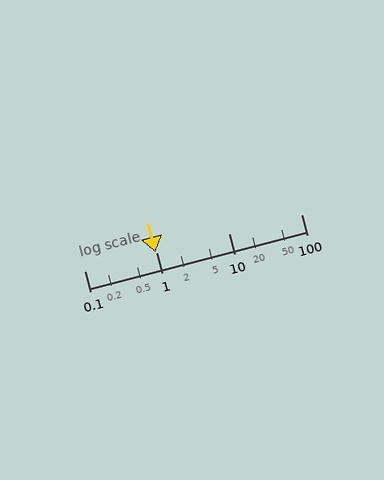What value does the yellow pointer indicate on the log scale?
The pointer indicates approximately 0.96.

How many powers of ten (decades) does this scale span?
The scale spans 3 decades, from 0.1 to 100.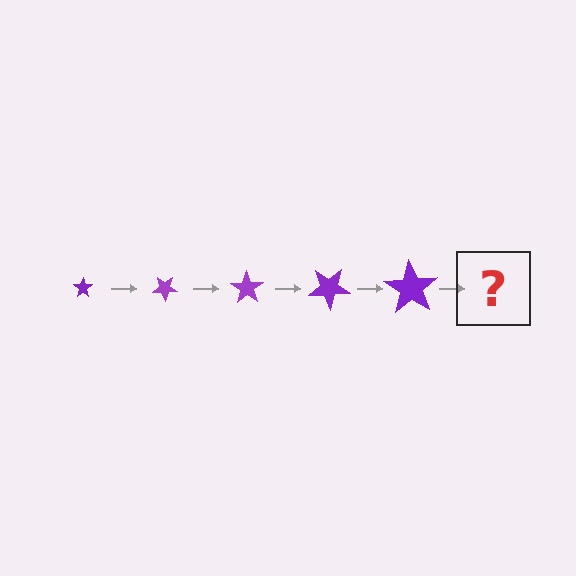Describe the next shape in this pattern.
It should be a star, larger than the previous one and rotated 175 degrees from the start.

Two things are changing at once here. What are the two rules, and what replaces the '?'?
The two rules are that the star grows larger each step and it rotates 35 degrees each step. The '?' should be a star, larger than the previous one and rotated 175 degrees from the start.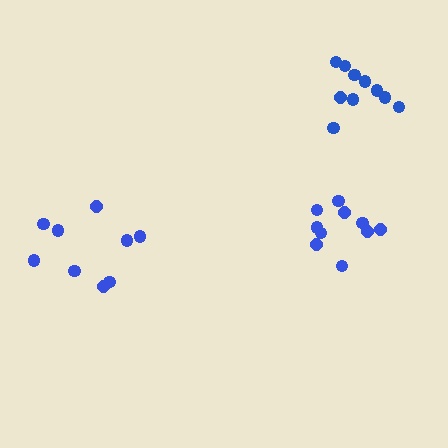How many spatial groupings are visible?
There are 3 spatial groupings.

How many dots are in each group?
Group 1: 10 dots, Group 2: 9 dots, Group 3: 10 dots (29 total).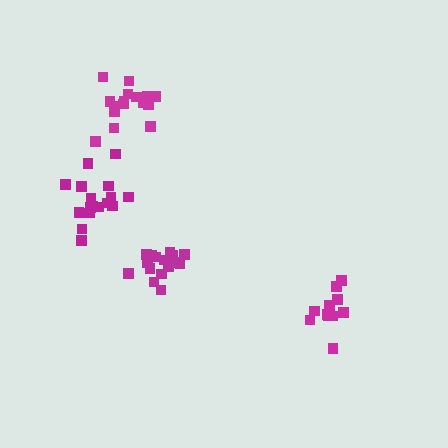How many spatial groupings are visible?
There are 4 spatial groupings.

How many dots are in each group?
Group 1: 17 dots, Group 2: 16 dots, Group 3: 17 dots, Group 4: 11 dots (61 total).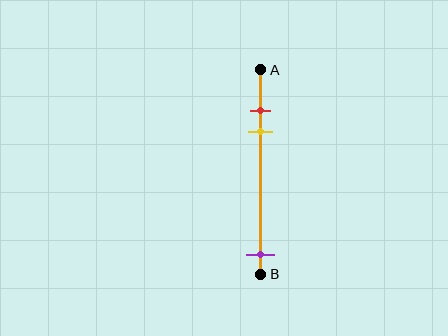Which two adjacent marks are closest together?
The red and yellow marks are the closest adjacent pair.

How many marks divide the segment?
There are 3 marks dividing the segment.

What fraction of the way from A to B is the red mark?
The red mark is approximately 20% (0.2) of the way from A to B.